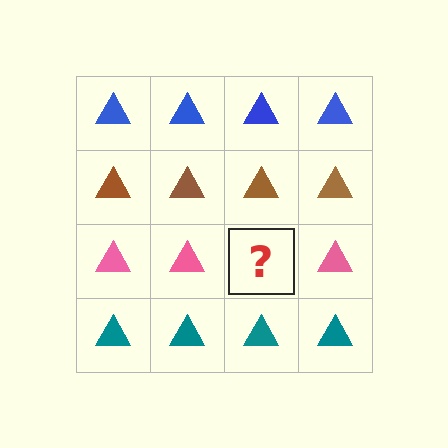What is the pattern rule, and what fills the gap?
The rule is that each row has a consistent color. The gap should be filled with a pink triangle.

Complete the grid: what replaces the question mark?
The question mark should be replaced with a pink triangle.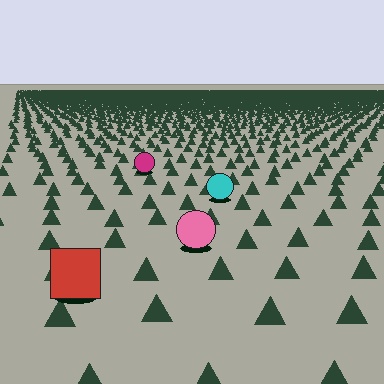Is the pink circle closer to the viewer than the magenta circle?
Yes. The pink circle is closer — you can tell from the texture gradient: the ground texture is coarser near it.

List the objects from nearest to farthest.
From nearest to farthest: the red square, the pink circle, the cyan circle, the magenta circle.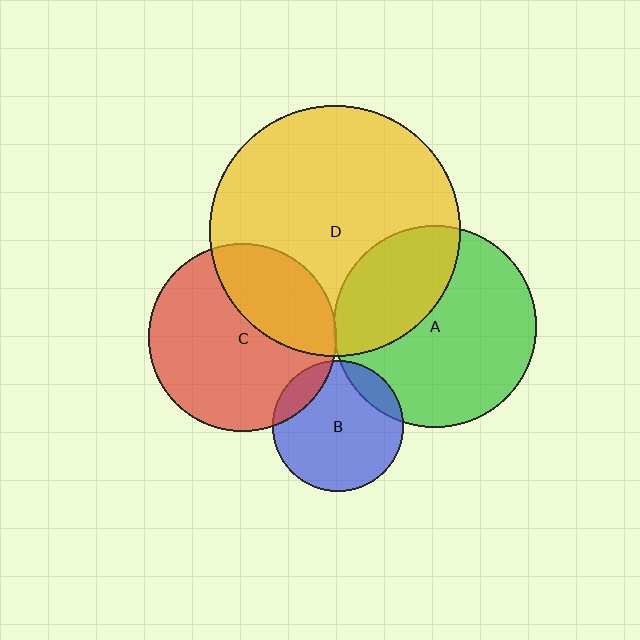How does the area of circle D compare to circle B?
Approximately 3.7 times.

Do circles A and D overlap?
Yes.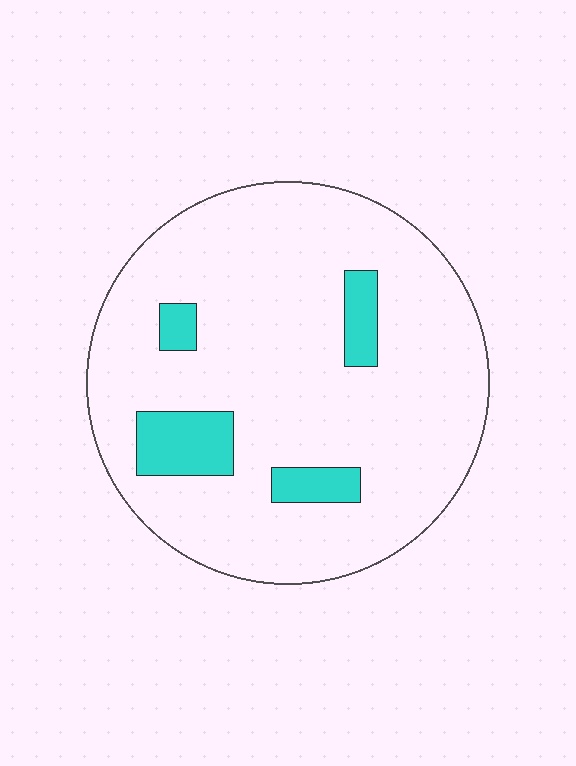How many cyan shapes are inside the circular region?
4.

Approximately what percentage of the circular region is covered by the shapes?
Approximately 10%.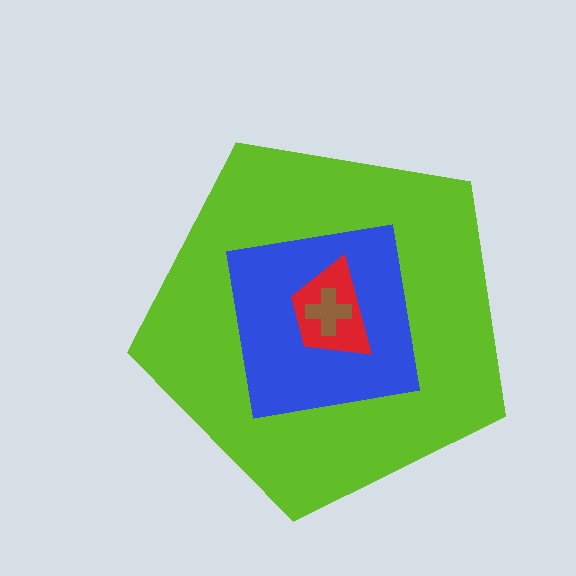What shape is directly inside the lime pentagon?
The blue square.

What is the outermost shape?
The lime pentagon.